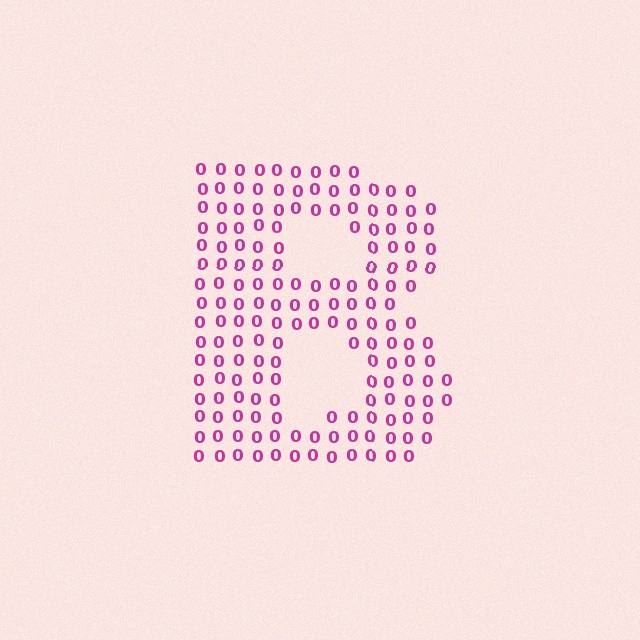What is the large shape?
The large shape is the letter B.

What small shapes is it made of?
It is made of small digit 0's.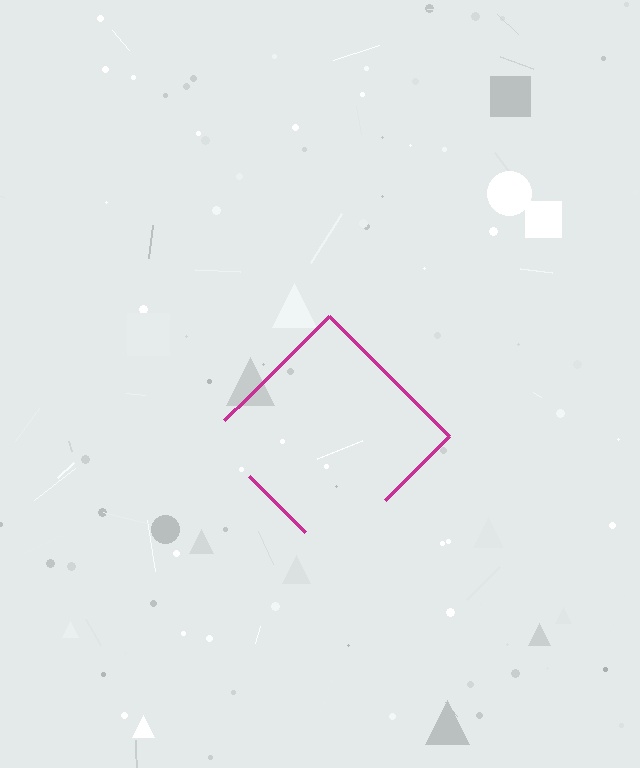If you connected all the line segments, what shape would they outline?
They would outline a diamond.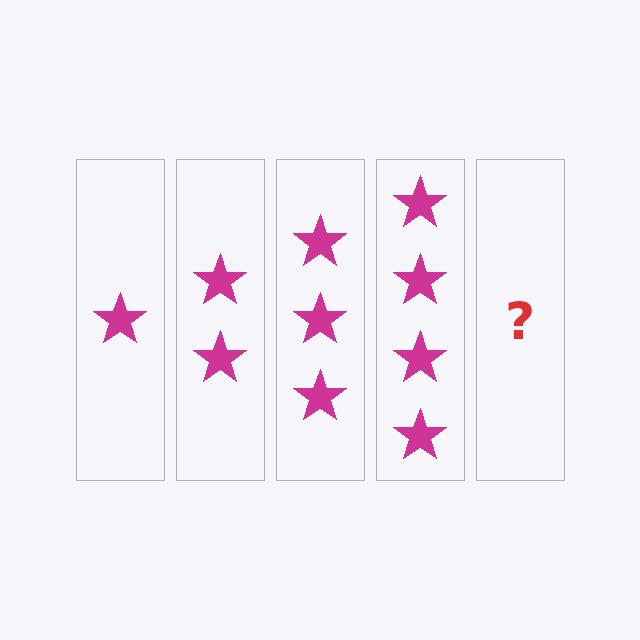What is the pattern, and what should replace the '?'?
The pattern is that each step adds one more star. The '?' should be 5 stars.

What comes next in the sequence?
The next element should be 5 stars.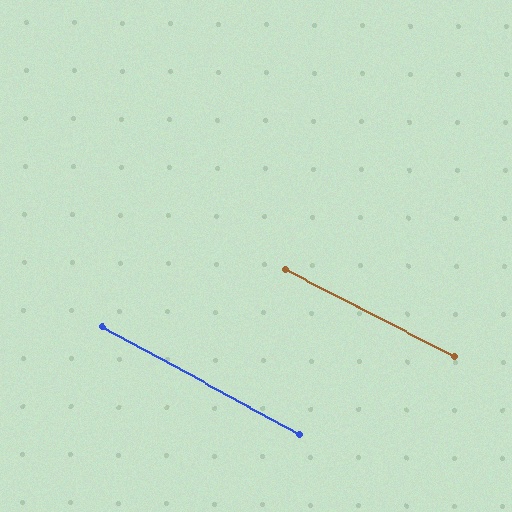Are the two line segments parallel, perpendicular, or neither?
Parallel — their directions differ by only 1.7°.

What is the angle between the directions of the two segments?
Approximately 2 degrees.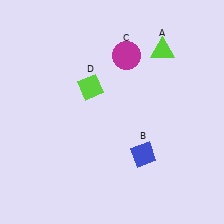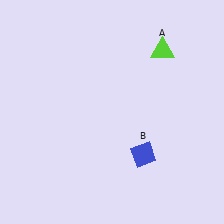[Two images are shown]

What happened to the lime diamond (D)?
The lime diamond (D) was removed in Image 2. It was in the top-left area of Image 1.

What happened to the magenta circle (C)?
The magenta circle (C) was removed in Image 2. It was in the top-right area of Image 1.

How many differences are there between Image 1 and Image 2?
There are 2 differences between the two images.